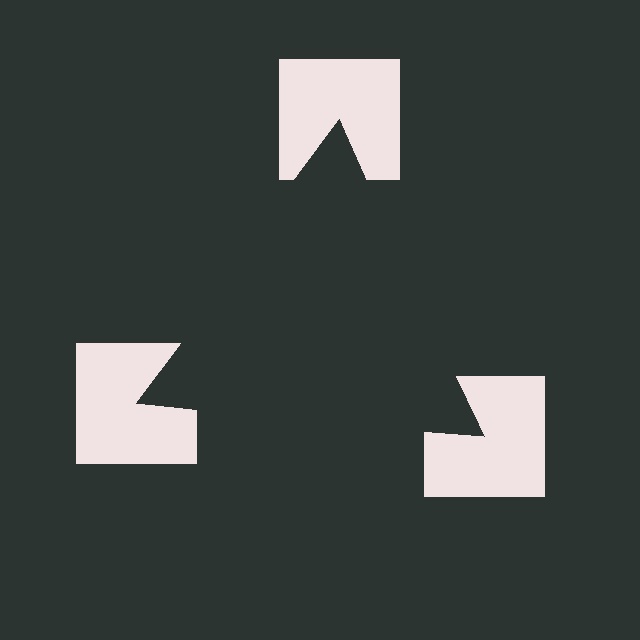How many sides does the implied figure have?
3 sides.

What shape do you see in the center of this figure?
An illusory triangle — its edges are inferred from the aligned wedge cuts in the notched squares, not physically drawn.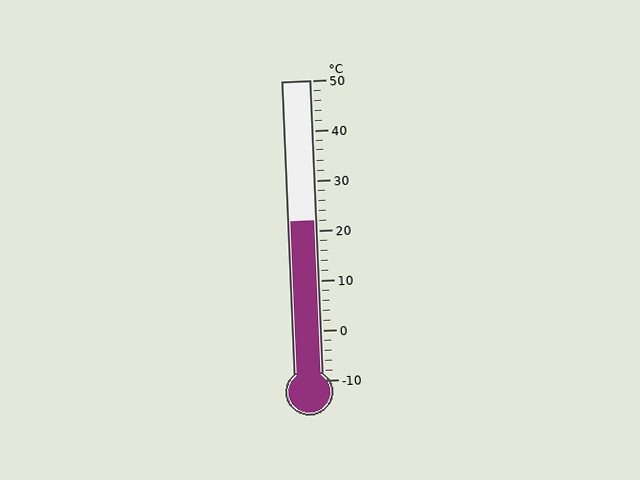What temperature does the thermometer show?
The thermometer shows approximately 22°C.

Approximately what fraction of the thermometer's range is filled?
The thermometer is filled to approximately 55% of its range.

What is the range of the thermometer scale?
The thermometer scale ranges from -10°C to 50°C.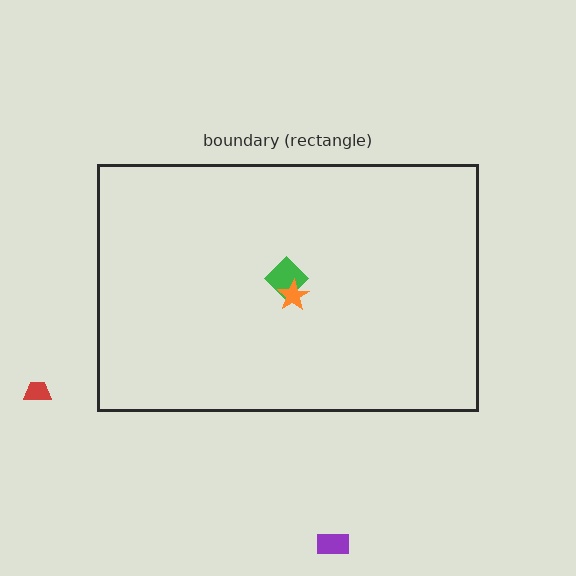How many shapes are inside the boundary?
2 inside, 2 outside.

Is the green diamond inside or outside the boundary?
Inside.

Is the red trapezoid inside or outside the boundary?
Outside.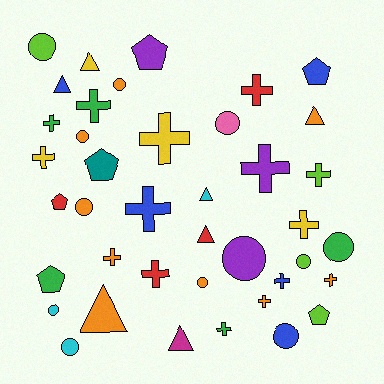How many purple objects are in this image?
There are 3 purple objects.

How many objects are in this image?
There are 40 objects.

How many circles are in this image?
There are 12 circles.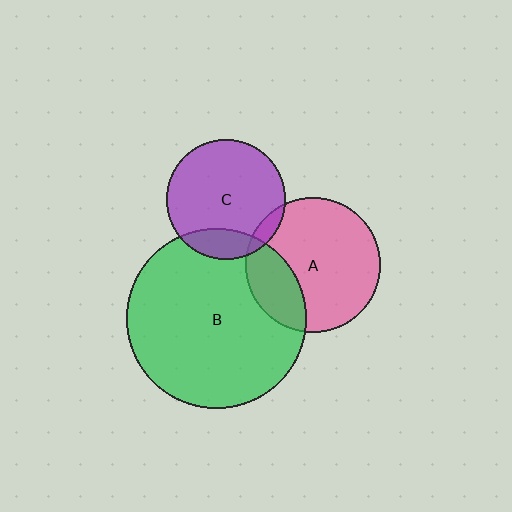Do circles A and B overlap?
Yes.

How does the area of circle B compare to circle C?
Approximately 2.3 times.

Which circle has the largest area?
Circle B (green).